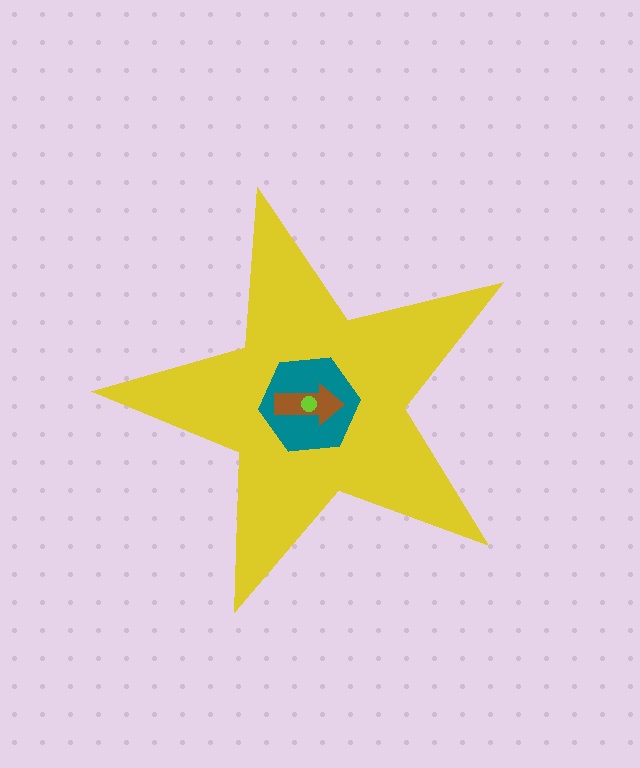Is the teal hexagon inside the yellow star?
Yes.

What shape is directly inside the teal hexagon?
The brown arrow.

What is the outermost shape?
The yellow star.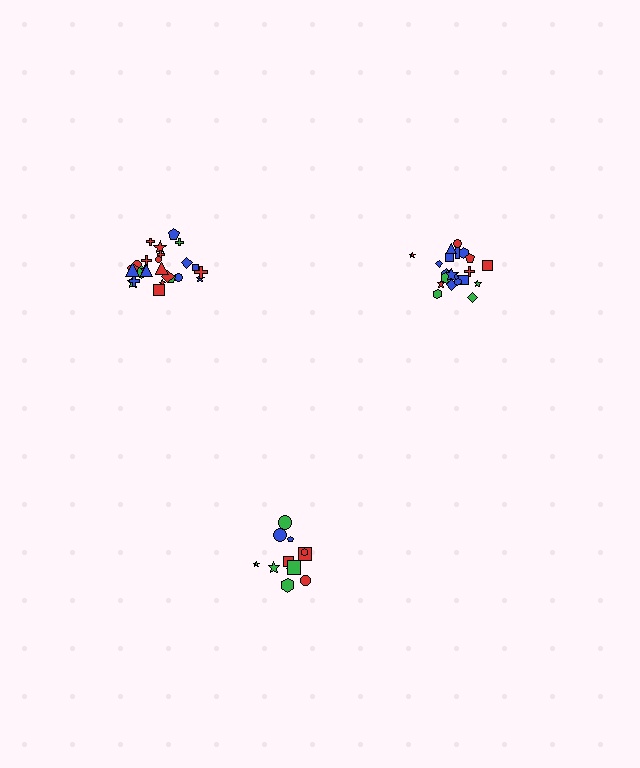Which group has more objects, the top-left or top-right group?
The top-left group.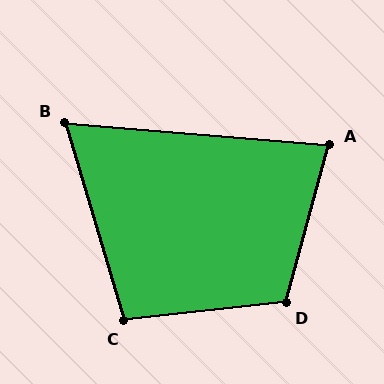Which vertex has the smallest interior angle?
B, at approximately 69 degrees.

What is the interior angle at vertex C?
Approximately 101 degrees (obtuse).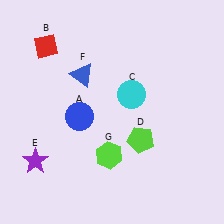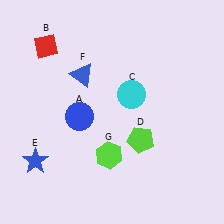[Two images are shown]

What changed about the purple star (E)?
In Image 1, E is purple. In Image 2, it changed to blue.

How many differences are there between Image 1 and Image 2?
There is 1 difference between the two images.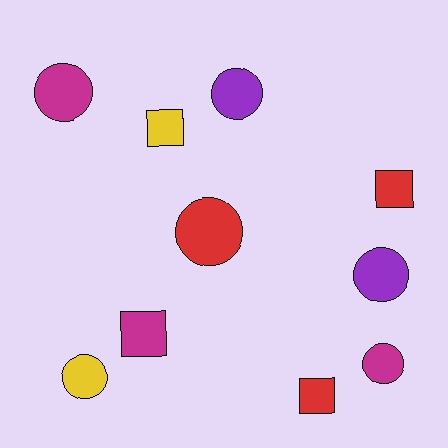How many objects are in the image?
There are 10 objects.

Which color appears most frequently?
Red, with 3 objects.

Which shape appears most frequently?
Circle, with 6 objects.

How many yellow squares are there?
There is 1 yellow square.